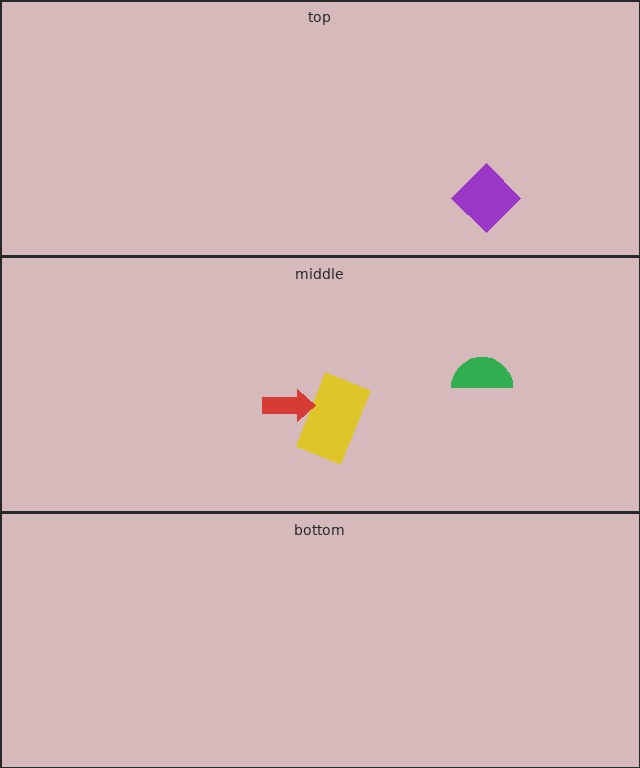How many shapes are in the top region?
1.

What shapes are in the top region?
The purple diamond.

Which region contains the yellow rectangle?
The middle region.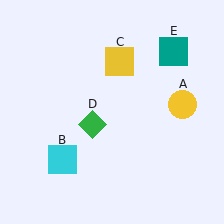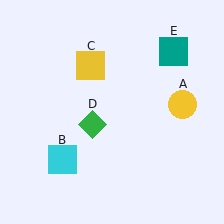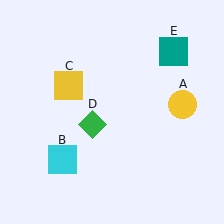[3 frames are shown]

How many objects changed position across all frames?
1 object changed position: yellow square (object C).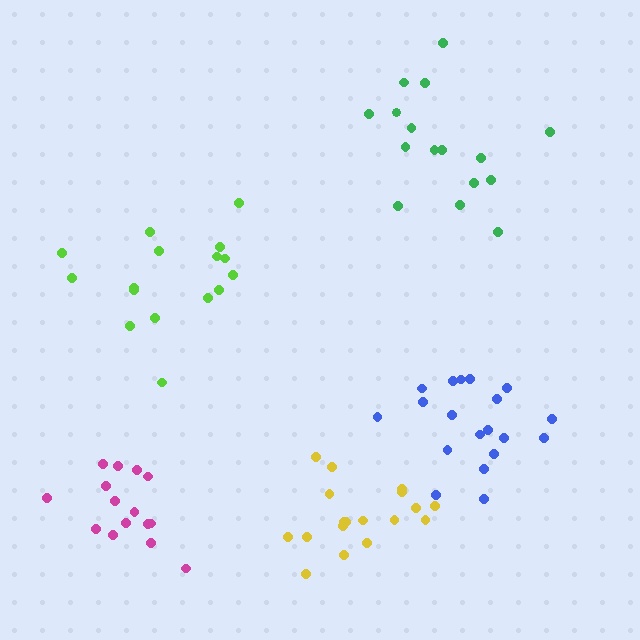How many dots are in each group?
Group 1: 15 dots, Group 2: 16 dots, Group 3: 19 dots, Group 4: 16 dots, Group 5: 18 dots (84 total).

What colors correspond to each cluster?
The clusters are colored: magenta, lime, blue, green, yellow.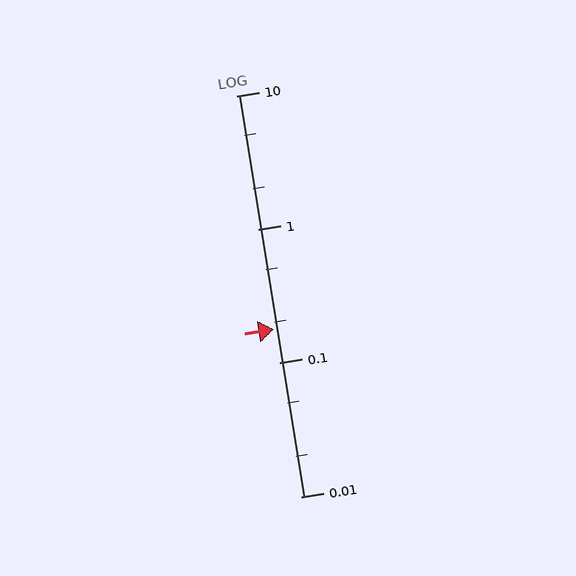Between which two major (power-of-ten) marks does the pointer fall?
The pointer is between 0.1 and 1.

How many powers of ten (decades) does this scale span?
The scale spans 3 decades, from 0.01 to 10.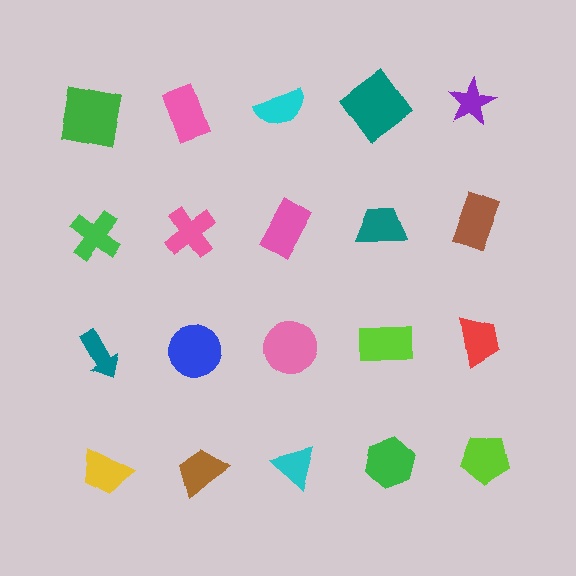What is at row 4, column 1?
A yellow trapezoid.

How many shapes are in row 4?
5 shapes.